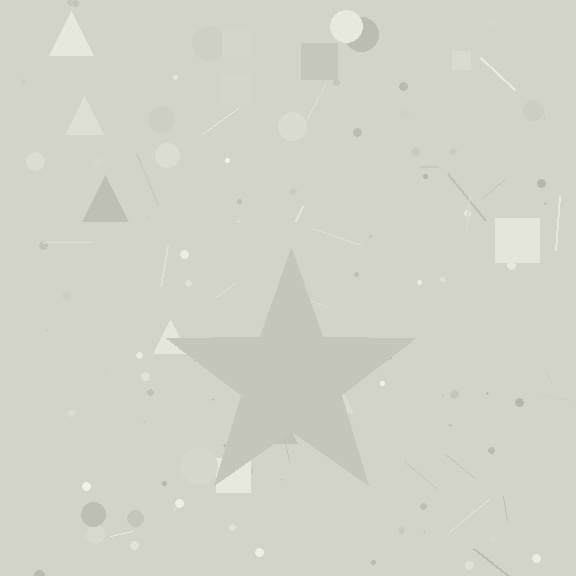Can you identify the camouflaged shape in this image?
The camouflaged shape is a star.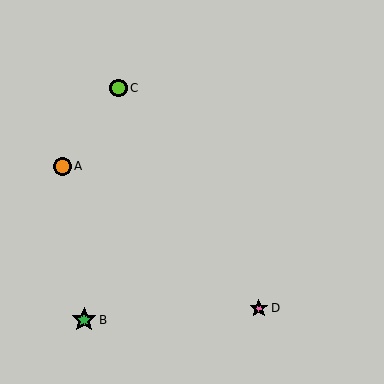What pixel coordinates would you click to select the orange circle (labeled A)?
Click at (62, 166) to select the orange circle A.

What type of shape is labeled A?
Shape A is an orange circle.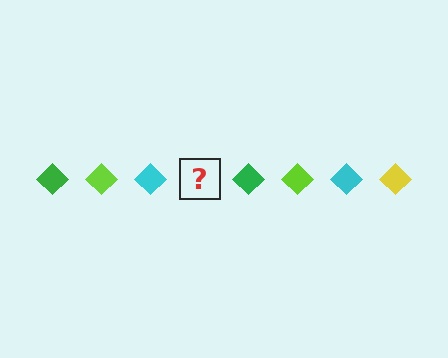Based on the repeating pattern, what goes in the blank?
The blank should be a yellow diamond.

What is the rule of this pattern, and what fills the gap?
The rule is that the pattern cycles through green, lime, cyan, yellow diamonds. The gap should be filled with a yellow diamond.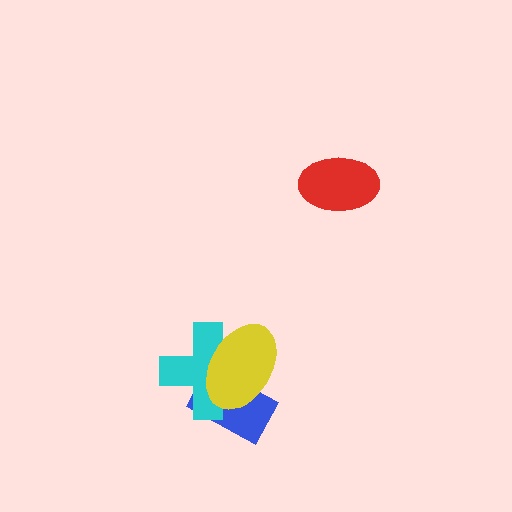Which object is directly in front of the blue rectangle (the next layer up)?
The cyan cross is directly in front of the blue rectangle.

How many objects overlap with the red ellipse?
0 objects overlap with the red ellipse.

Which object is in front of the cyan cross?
The yellow ellipse is in front of the cyan cross.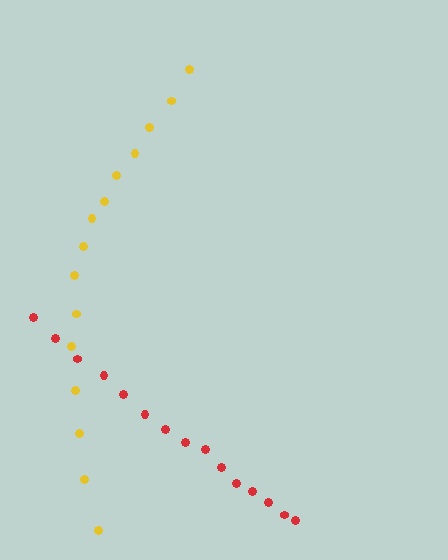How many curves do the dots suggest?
There are 2 distinct paths.